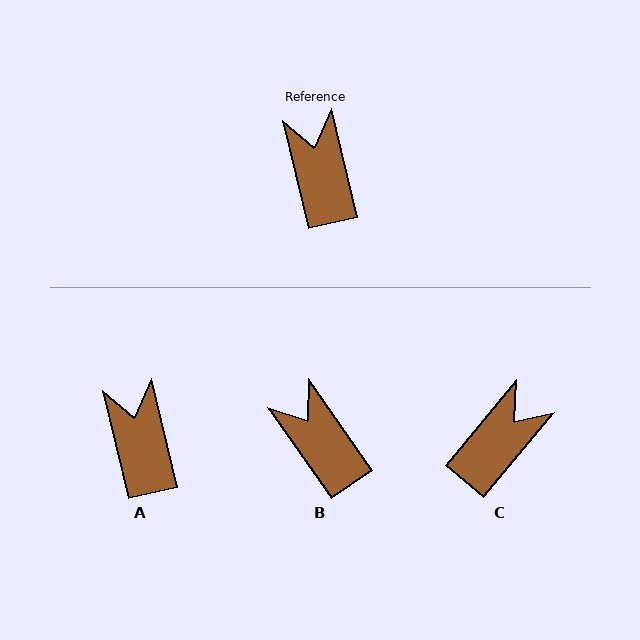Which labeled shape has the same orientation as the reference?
A.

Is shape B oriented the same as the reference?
No, it is off by about 21 degrees.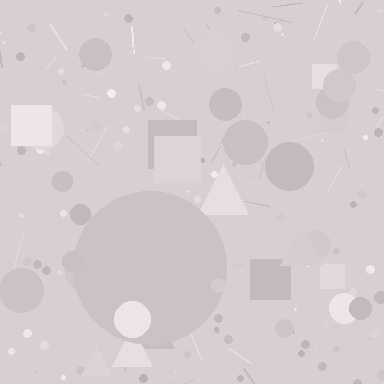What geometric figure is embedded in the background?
A circle is embedded in the background.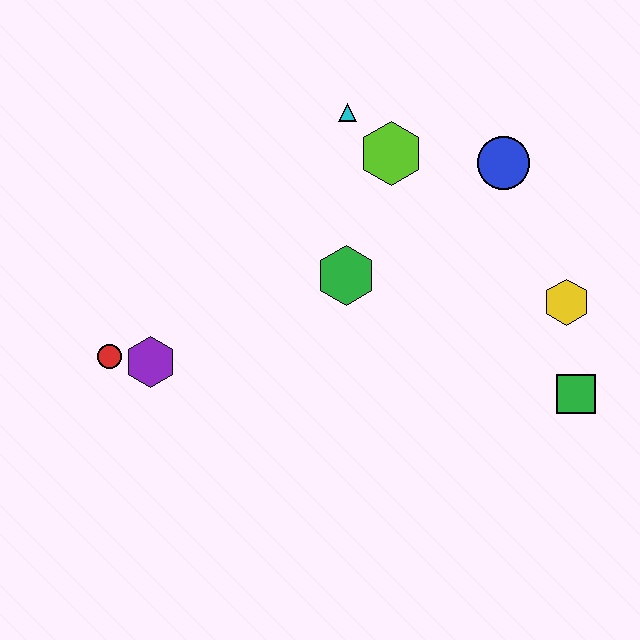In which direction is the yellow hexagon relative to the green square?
The yellow hexagon is above the green square.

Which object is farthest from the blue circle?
The red circle is farthest from the blue circle.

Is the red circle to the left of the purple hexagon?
Yes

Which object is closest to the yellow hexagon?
The green square is closest to the yellow hexagon.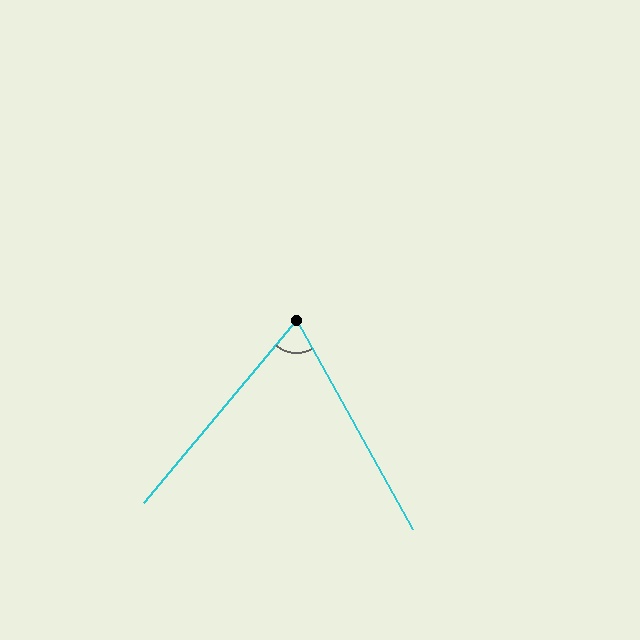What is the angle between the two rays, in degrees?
Approximately 69 degrees.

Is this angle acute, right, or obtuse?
It is acute.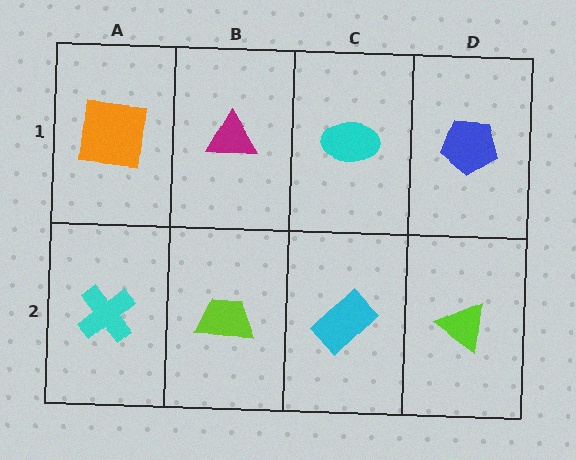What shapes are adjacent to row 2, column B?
A magenta triangle (row 1, column B), a cyan cross (row 2, column A), a cyan rectangle (row 2, column C).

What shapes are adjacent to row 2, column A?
An orange square (row 1, column A), a lime trapezoid (row 2, column B).